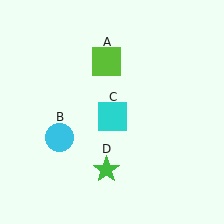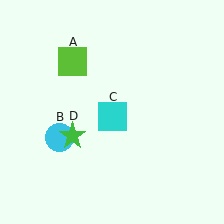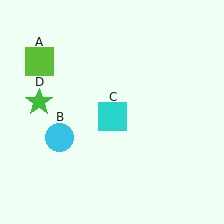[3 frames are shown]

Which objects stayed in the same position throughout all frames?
Cyan circle (object B) and cyan square (object C) remained stationary.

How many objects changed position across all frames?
2 objects changed position: lime square (object A), green star (object D).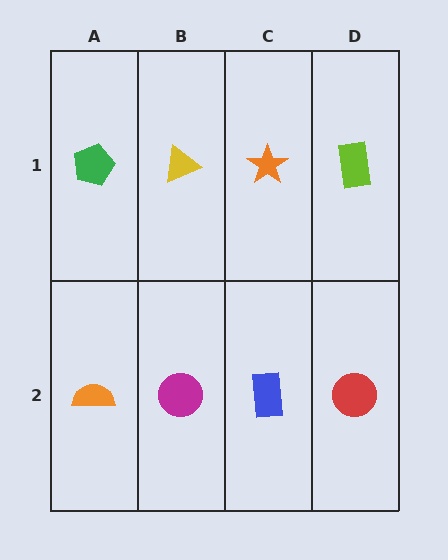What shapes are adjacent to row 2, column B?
A yellow triangle (row 1, column B), an orange semicircle (row 2, column A), a blue rectangle (row 2, column C).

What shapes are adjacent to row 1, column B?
A magenta circle (row 2, column B), a green pentagon (row 1, column A), an orange star (row 1, column C).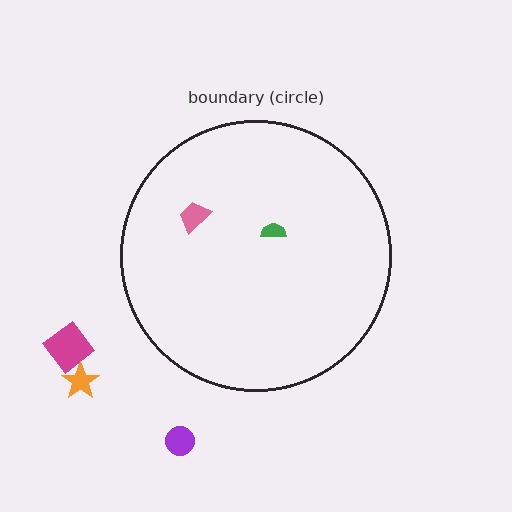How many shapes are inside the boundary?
2 inside, 3 outside.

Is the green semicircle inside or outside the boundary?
Inside.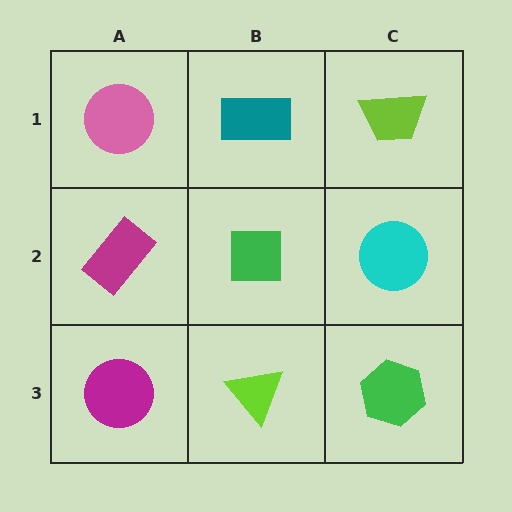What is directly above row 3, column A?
A magenta rectangle.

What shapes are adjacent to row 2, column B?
A teal rectangle (row 1, column B), a lime triangle (row 3, column B), a magenta rectangle (row 2, column A), a cyan circle (row 2, column C).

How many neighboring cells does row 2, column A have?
3.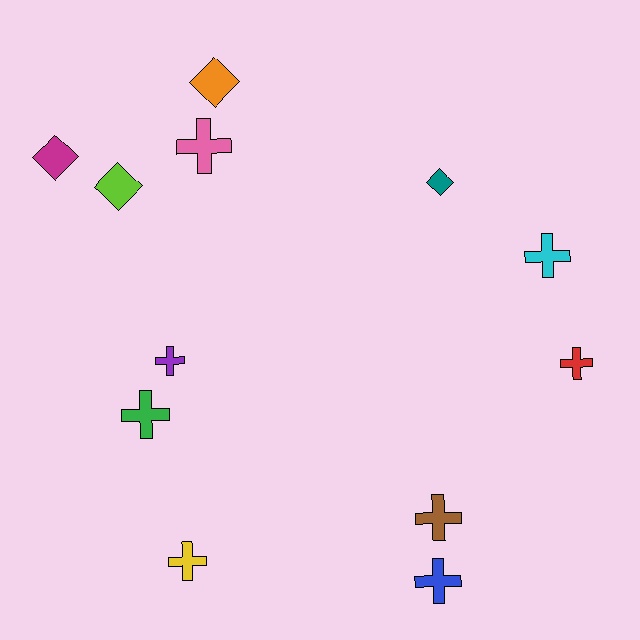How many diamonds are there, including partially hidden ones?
There are 4 diamonds.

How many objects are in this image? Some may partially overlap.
There are 12 objects.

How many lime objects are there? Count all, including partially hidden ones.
There is 1 lime object.